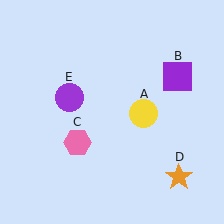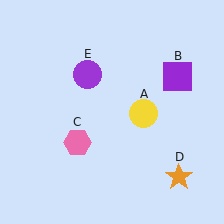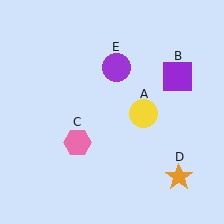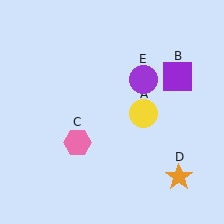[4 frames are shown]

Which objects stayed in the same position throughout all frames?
Yellow circle (object A) and purple square (object B) and pink hexagon (object C) and orange star (object D) remained stationary.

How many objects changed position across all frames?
1 object changed position: purple circle (object E).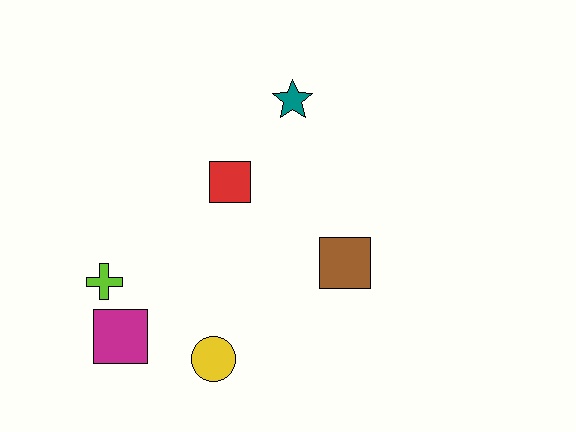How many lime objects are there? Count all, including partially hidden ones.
There is 1 lime object.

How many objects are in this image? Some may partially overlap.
There are 6 objects.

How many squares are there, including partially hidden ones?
There are 3 squares.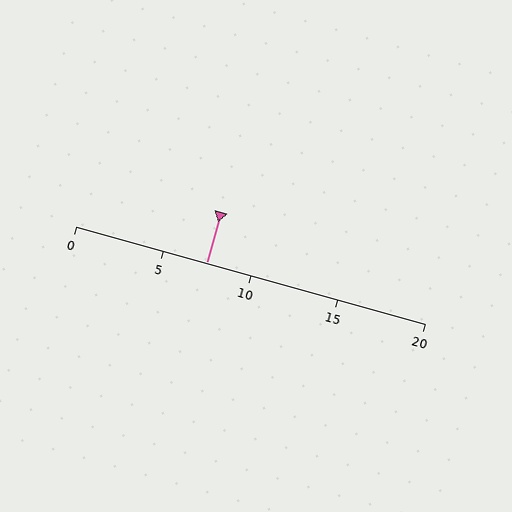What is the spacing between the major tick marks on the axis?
The major ticks are spaced 5 apart.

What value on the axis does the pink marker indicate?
The marker indicates approximately 7.5.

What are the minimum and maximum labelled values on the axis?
The axis runs from 0 to 20.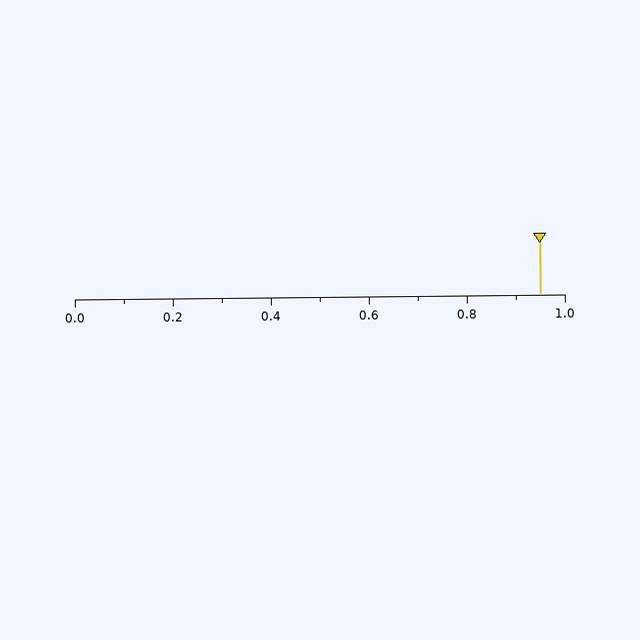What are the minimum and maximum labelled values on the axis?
The axis runs from 0.0 to 1.0.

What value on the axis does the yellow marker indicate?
The marker indicates approximately 0.95.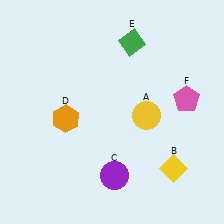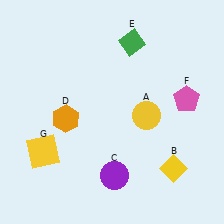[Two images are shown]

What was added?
A yellow square (G) was added in Image 2.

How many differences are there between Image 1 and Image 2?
There is 1 difference between the two images.